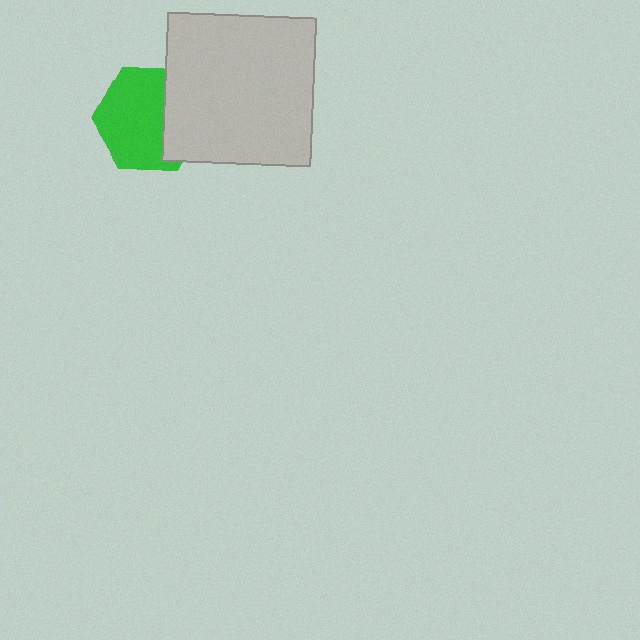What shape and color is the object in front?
The object in front is a light gray square.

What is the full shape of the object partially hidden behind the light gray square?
The partially hidden object is a green hexagon.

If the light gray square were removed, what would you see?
You would see the complete green hexagon.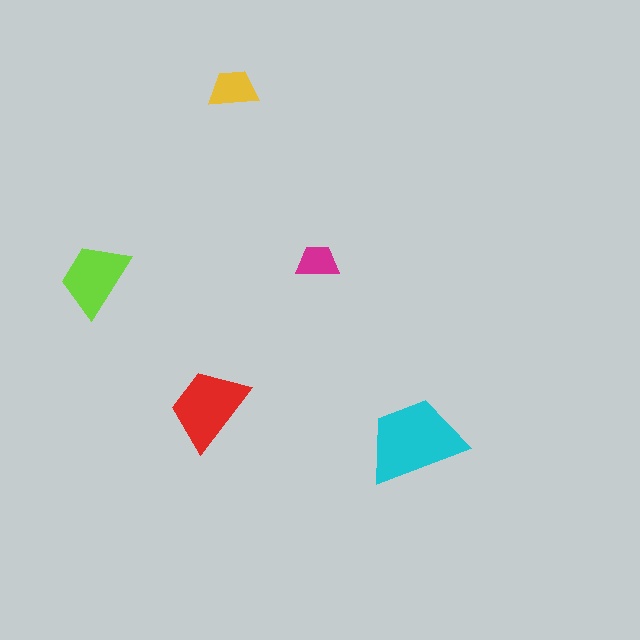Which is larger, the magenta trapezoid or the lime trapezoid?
The lime one.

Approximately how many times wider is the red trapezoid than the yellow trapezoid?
About 1.5 times wider.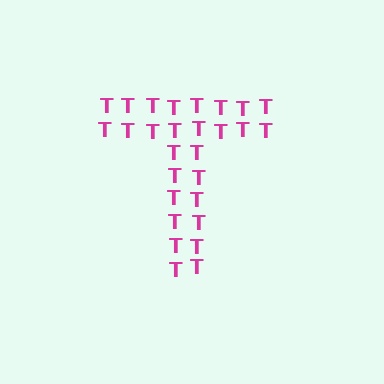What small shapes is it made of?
It is made of small letter T's.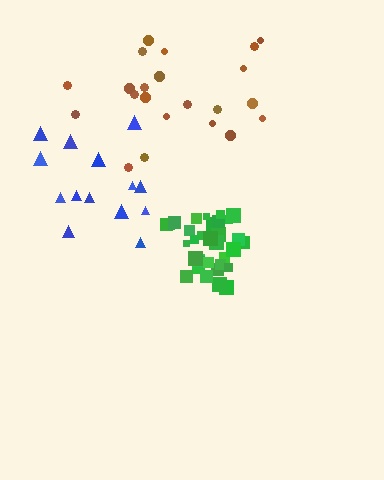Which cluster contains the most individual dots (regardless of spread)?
Green (35).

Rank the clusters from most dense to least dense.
green, brown, blue.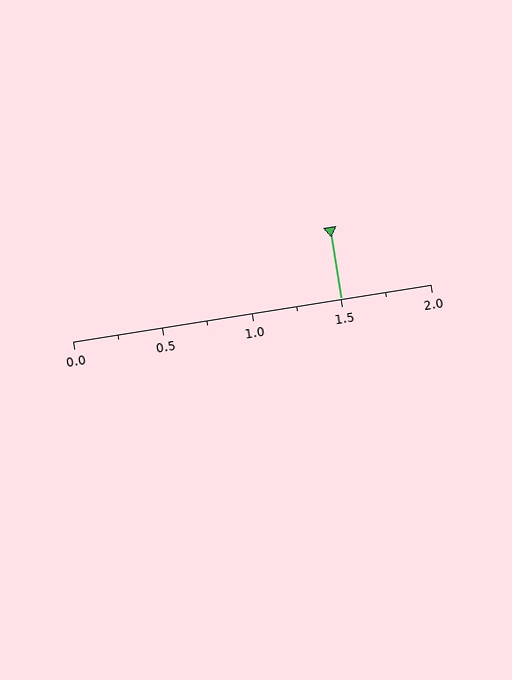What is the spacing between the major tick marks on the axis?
The major ticks are spaced 0.5 apart.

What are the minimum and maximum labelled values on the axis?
The axis runs from 0.0 to 2.0.